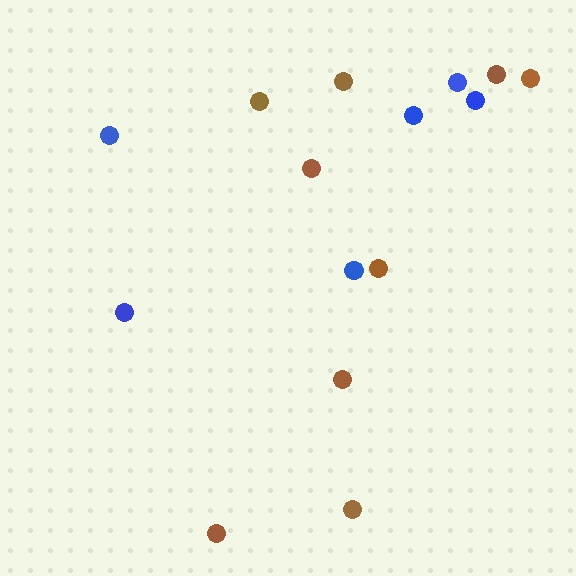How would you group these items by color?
There are 2 groups: one group of brown circles (9) and one group of blue circles (6).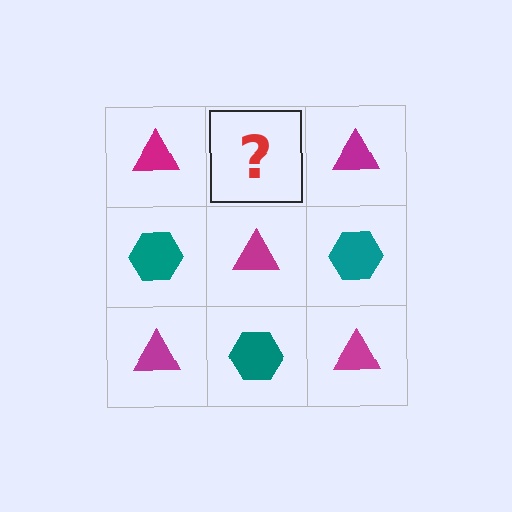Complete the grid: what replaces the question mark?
The question mark should be replaced with a teal hexagon.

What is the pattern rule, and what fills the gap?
The rule is that it alternates magenta triangle and teal hexagon in a checkerboard pattern. The gap should be filled with a teal hexagon.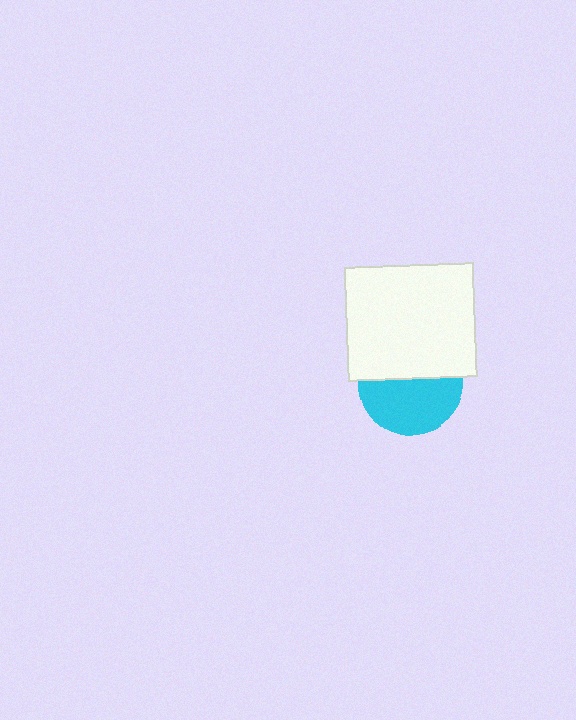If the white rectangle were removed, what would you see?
You would see the complete cyan circle.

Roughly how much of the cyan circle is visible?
About half of it is visible (roughly 55%).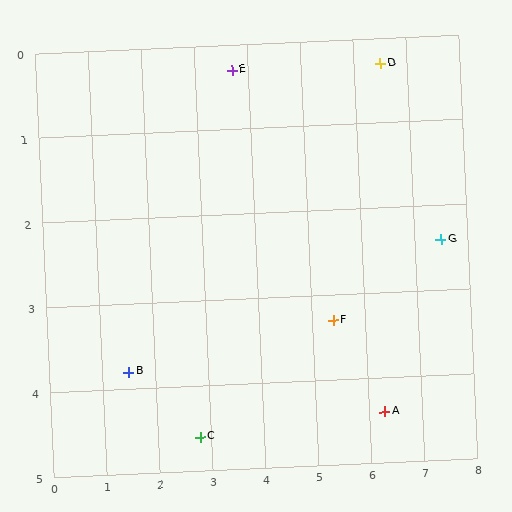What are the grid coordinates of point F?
Point F is at approximately (5.4, 3.3).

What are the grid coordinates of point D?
Point D is at approximately (6.5, 0.3).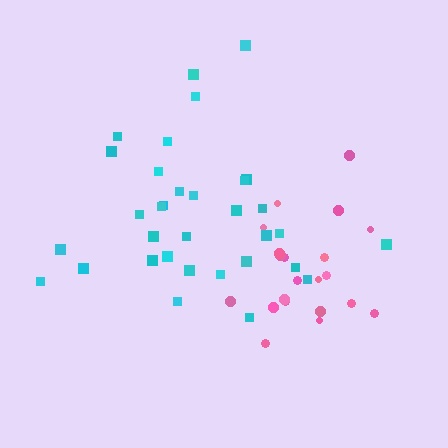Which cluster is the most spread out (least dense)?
Cyan.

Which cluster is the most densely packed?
Pink.